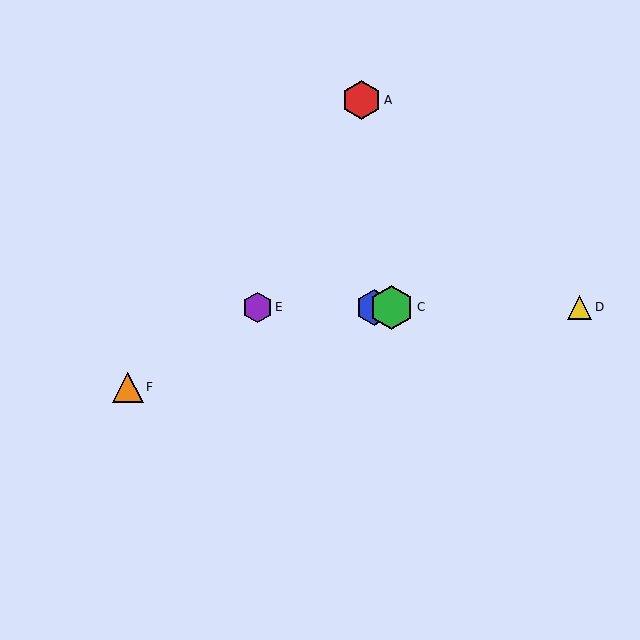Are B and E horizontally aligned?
Yes, both are at y≈307.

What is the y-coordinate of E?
Object E is at y≈307.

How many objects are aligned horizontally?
4 objects (B, C, D, E) are aligned horizontally.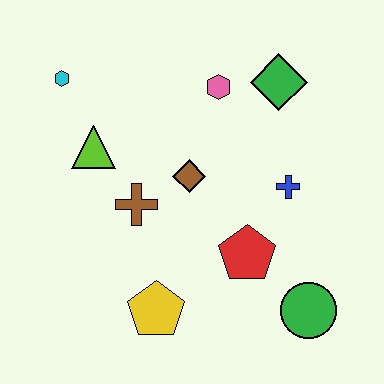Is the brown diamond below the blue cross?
No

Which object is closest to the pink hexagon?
The green diamond is closest to the pink hexagon.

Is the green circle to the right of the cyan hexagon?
Yes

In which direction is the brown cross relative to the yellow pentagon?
The brown cross is above the yellow pentagon.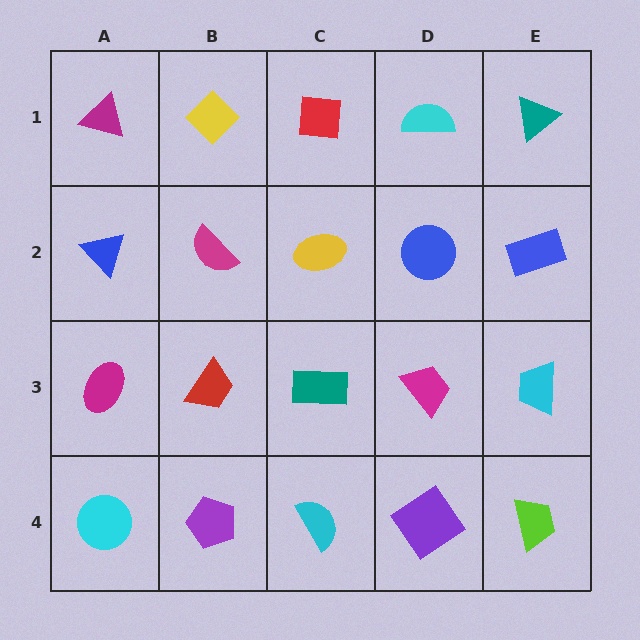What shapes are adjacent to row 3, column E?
A blue rectangle (row 2, column E), a lime trapezoid (row 4, column E), a magenta trapezoid (row 3, column D).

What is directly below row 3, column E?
A lime trapezoid.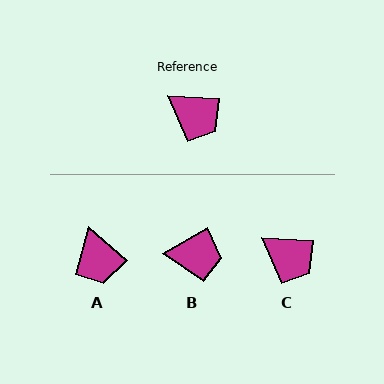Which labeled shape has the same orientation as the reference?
C.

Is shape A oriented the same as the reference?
No, it is off by about 38 degrees.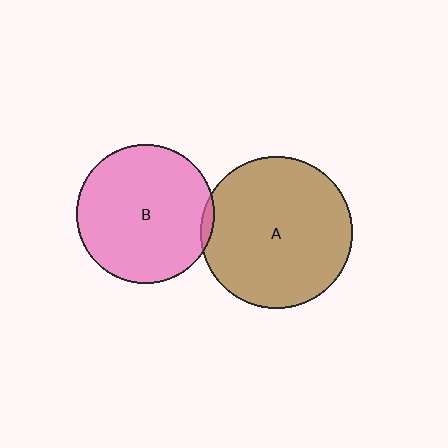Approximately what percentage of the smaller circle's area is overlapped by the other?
Approximately 5%.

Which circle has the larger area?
Circle A (brown).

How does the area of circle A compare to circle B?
Approximately 1.2 times.